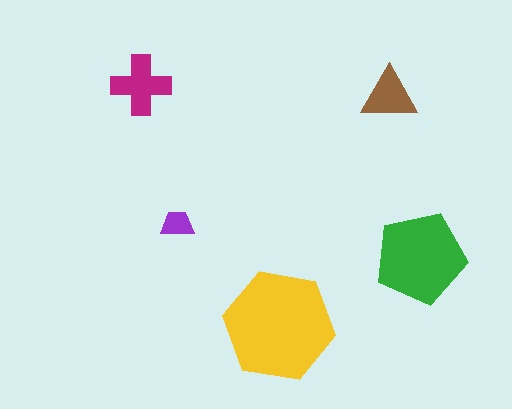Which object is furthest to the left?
The magenta cross is leftmost.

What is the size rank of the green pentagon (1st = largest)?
2nd.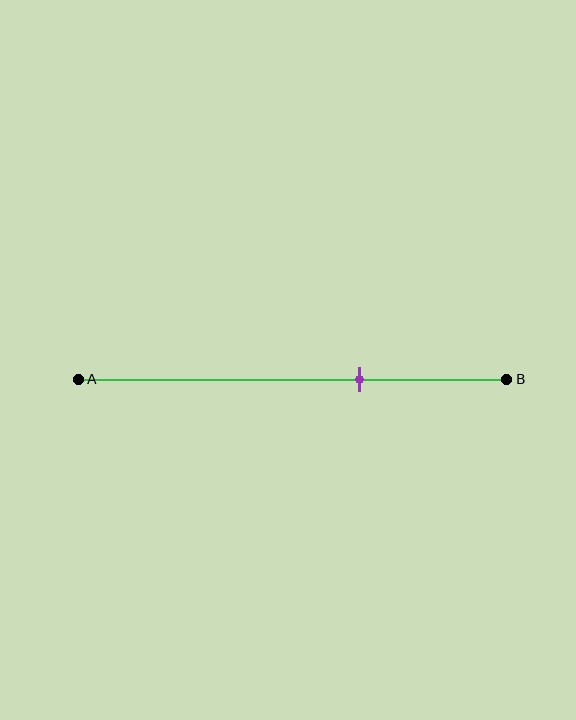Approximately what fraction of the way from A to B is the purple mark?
The purple mark is approximately 65% of the way from A to B.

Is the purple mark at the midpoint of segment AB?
No, the mark is at about 65% from A, not at the 50% midpoint.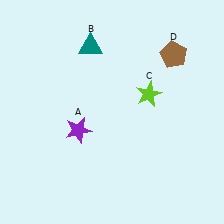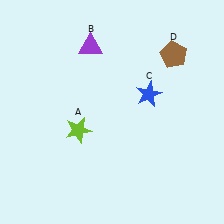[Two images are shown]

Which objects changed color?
A changed from purple to lime. B changed from teal to purple. C changed from lime to blue.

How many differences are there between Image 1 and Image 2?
There are 3 differences between the two images.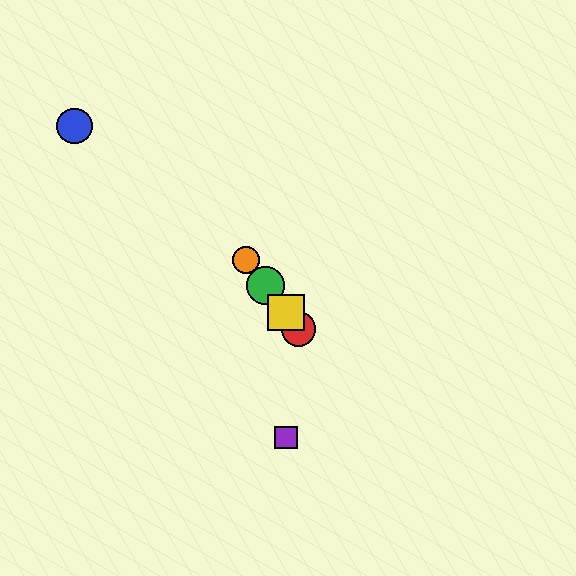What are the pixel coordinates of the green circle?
The green circle is at (266, 286).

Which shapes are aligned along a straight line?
The red circle, the green circle, the yellow square, the orange circle are aligned along a straight line.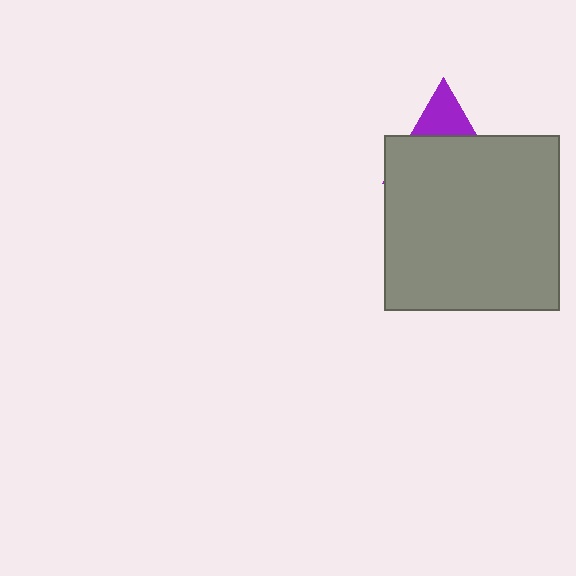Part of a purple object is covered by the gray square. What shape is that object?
It is a triangle.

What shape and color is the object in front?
The object in front is a gray square.